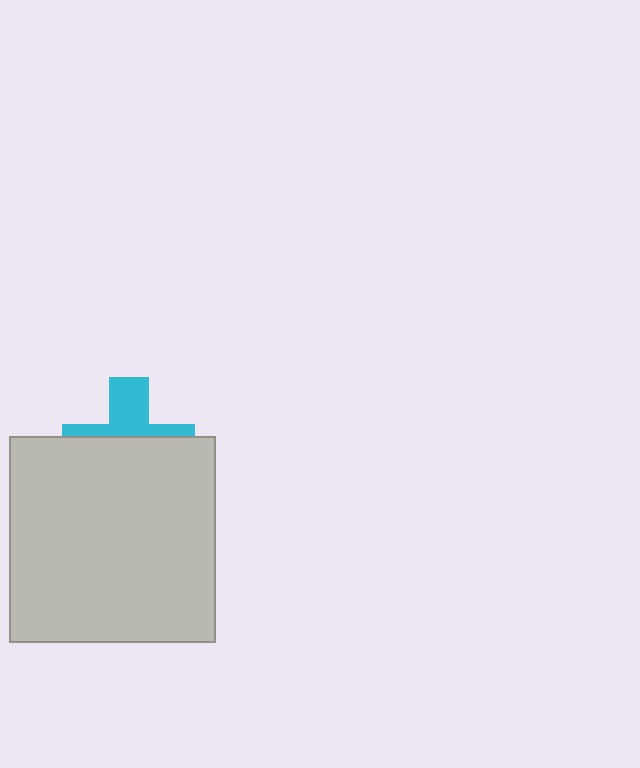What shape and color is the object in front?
The object in front is a light gray square.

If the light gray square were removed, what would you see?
You would see the complete cyan cross.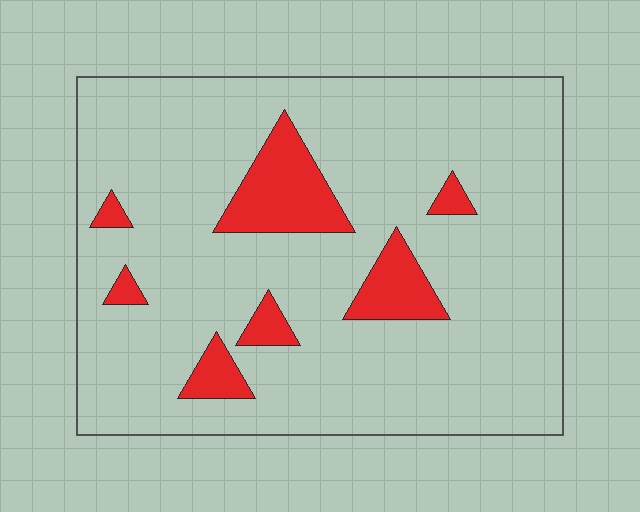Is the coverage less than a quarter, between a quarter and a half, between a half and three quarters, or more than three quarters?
Less than a quarter.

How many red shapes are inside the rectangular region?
7.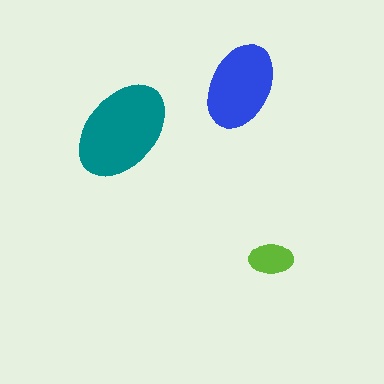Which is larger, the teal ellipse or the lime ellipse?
The teal one.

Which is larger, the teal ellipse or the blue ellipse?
The teal one.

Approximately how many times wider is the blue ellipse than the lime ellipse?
About 2 times wider.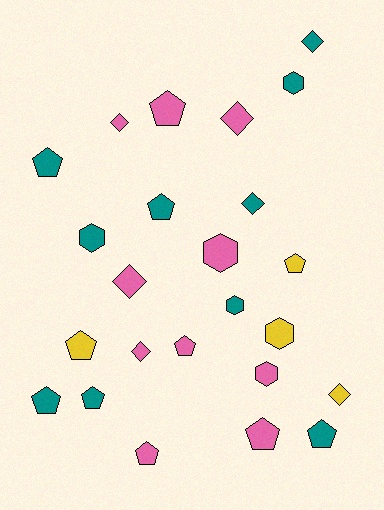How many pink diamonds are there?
There are 4 pink diamonds.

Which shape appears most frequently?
Pentagon, with 11 objects.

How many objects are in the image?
There are 24 objects.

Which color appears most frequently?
Pink, with 10 objects.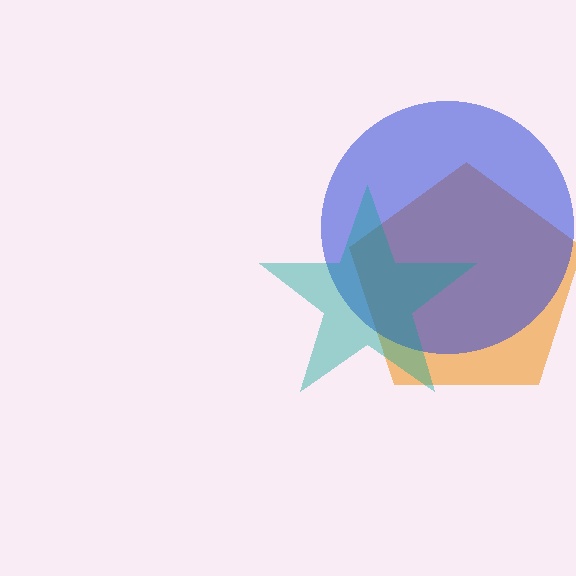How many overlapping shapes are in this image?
There are 3 overlapping shapes in the image.